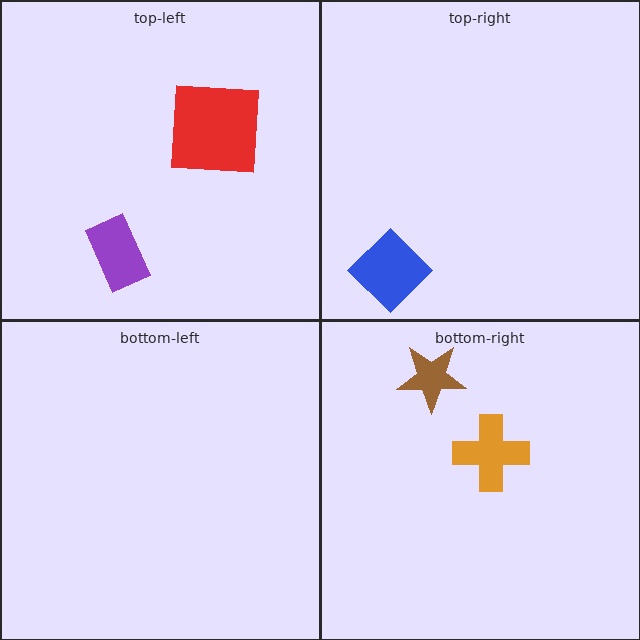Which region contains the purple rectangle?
The top-left region.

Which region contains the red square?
The top-left region.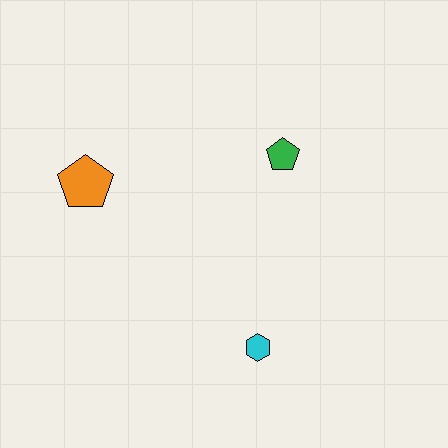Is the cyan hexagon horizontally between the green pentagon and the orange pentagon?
Yes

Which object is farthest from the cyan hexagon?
The orange pentagon is farthest from the cyan hexagon.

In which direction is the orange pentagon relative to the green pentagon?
The orange pentagon is to the left of the green pentagon.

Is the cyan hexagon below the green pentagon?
Yes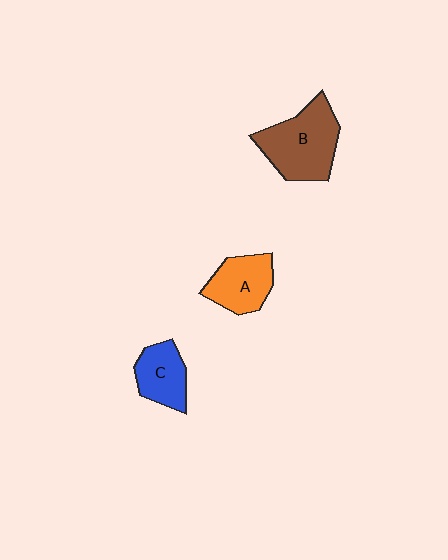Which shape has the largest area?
Shape B (brown).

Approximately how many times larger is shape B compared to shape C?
Approximately 1.7 times.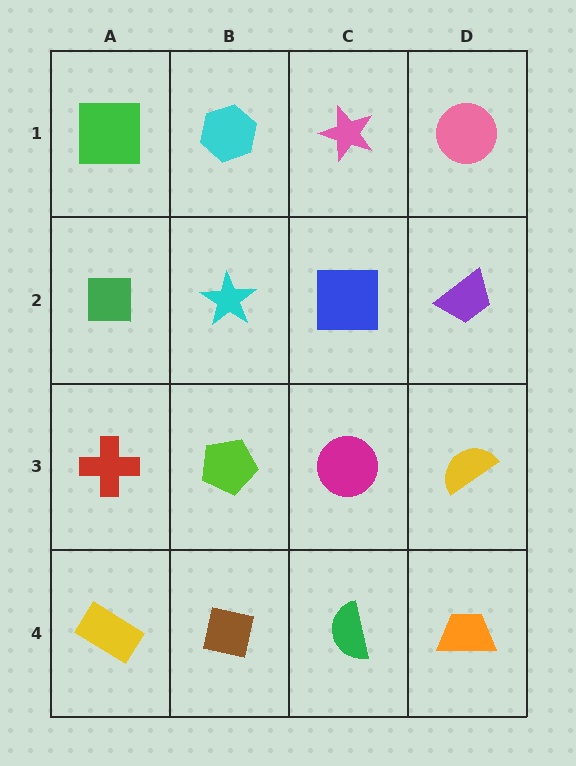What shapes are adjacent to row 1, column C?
A blue square (row 2, column C), a cyan hexagon (row 1, column B), a pink circle (row 1, column D).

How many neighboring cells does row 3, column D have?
3.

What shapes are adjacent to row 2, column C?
A pink star (row 1, column C), a magenta circle (row 3, column C), a cyan star (row 2, column B), a purple trapezoid (row 2, column D).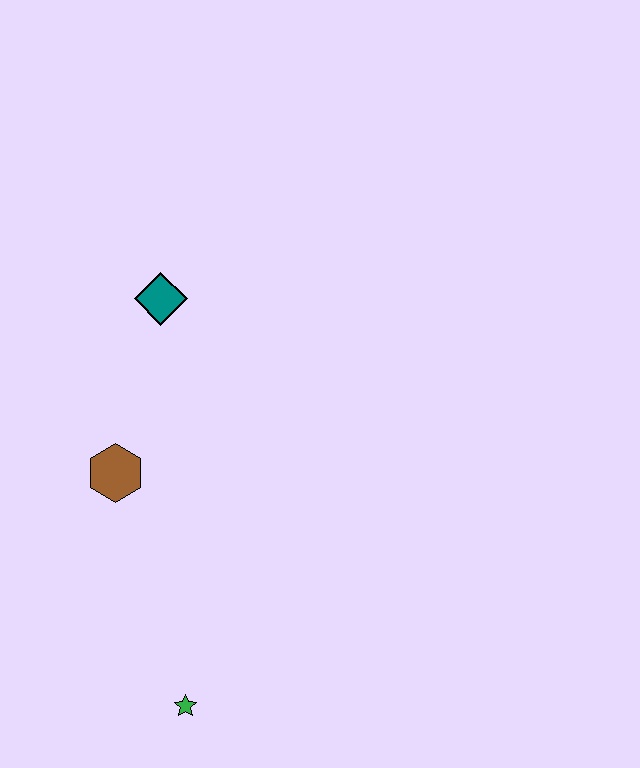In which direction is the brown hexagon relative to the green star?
The brown hexagon is above the green star.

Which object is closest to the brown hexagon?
The teal diamond is closest to the brown hexagon.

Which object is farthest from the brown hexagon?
The green star is farthest from the brown hexagon.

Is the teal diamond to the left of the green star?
Yes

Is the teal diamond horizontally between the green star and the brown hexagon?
Yes